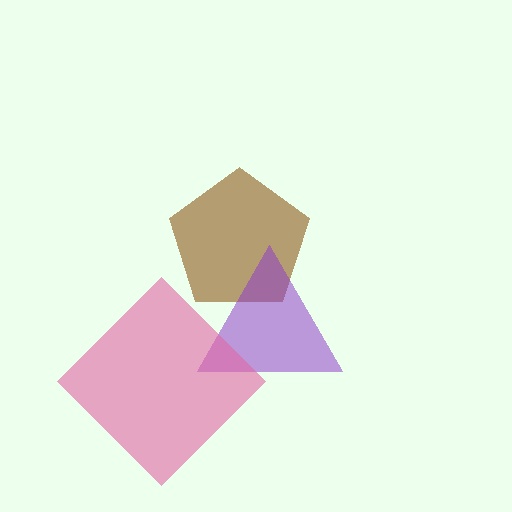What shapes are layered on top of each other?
The layered shapes are: a brown pentagon, a purple triangle, a pink diamond.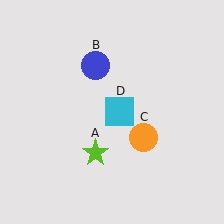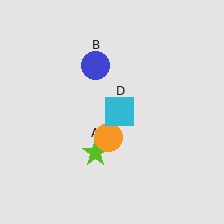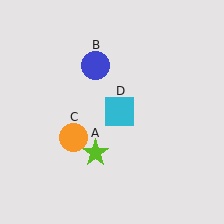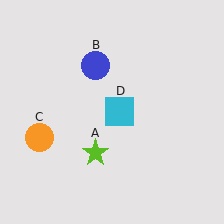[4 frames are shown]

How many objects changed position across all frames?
1 object changed position: orange circle (object C).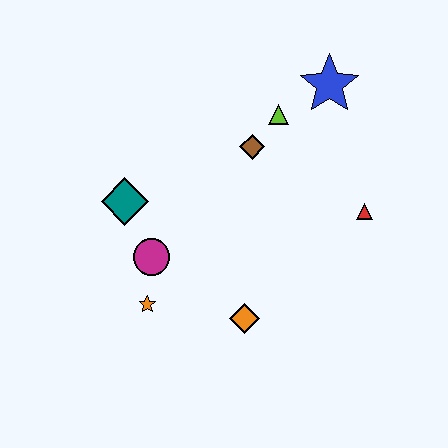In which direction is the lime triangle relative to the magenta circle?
The lime triangle is above the magenta circle.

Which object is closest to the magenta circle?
The orange star is closest to the magenta circle.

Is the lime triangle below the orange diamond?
No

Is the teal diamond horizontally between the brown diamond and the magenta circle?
No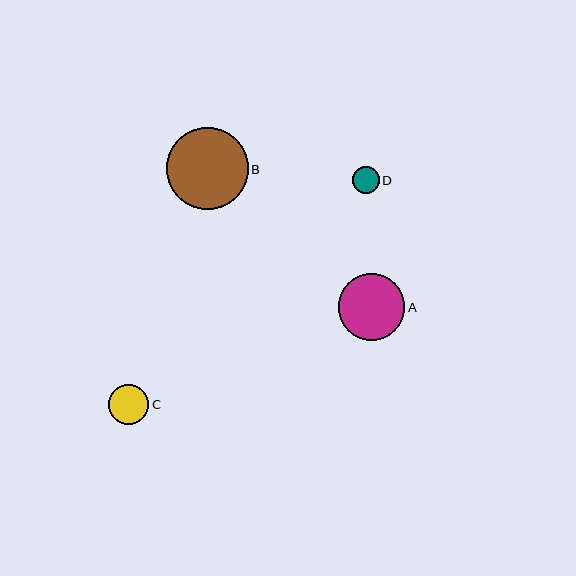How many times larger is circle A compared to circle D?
Circle A is approximately 2.5 times the size of circle D.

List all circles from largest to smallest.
From largest to smallest: B, A, C, D.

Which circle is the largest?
Circle B is the largest with a size of approximately 82 pixels.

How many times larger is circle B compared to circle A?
Circle B is approximately 1.2 times the size of circle A.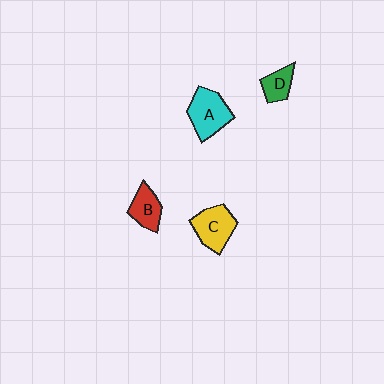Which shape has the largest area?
Shape A (cyan).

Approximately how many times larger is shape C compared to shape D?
Approximately 1.7 times.